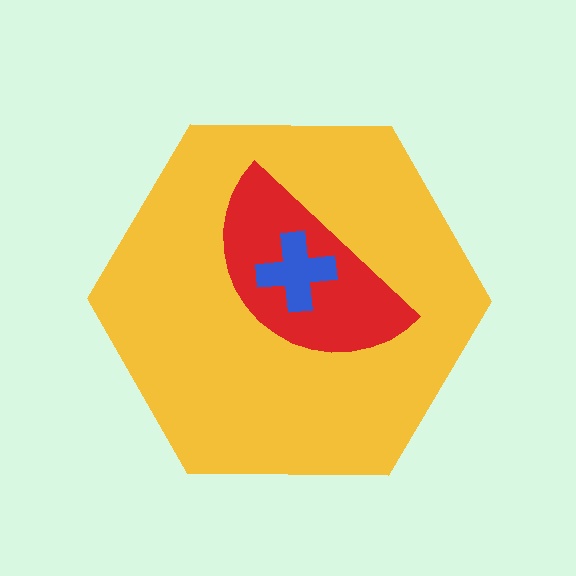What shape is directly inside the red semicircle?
The blue cross.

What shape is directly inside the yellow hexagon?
The red semicircle.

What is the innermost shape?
The blue cross.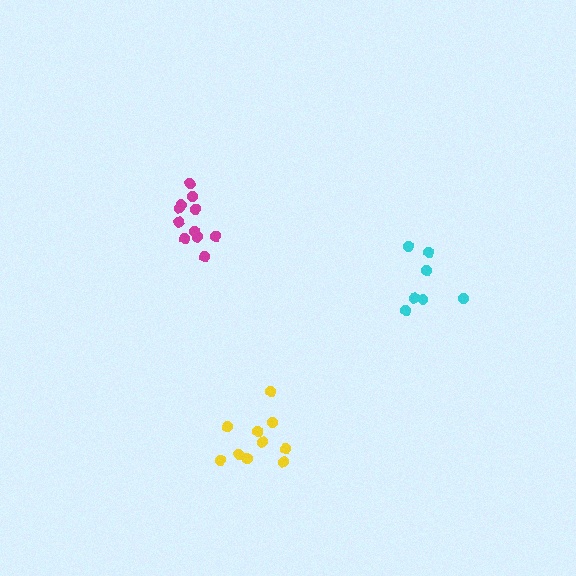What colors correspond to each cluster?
The clusters are colored: magenta, cyan, yellow.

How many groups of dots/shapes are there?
There are 3 groups.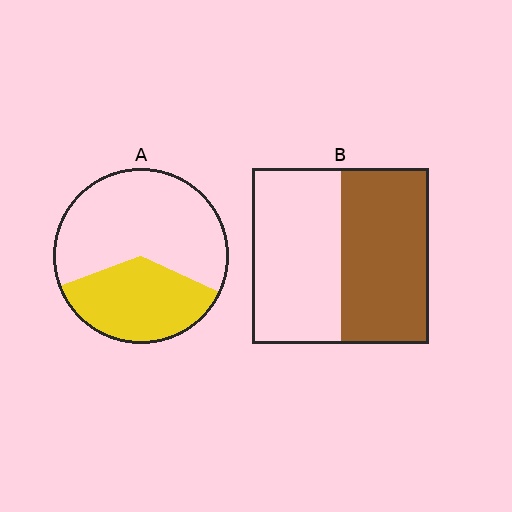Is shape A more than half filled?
No.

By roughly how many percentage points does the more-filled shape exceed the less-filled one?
By roughly 10 percentage points (B over A).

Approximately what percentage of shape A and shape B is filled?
A is approximately 40% and B is approximately 50%.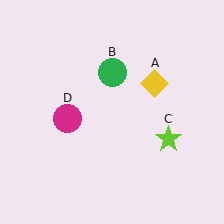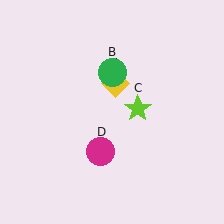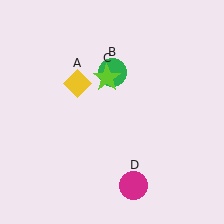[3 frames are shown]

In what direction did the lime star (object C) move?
The lime star (object C) moved up and to the left.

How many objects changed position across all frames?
3 objects changed position: yellow diamond (object A), lime star (object C), magenta circle (object D).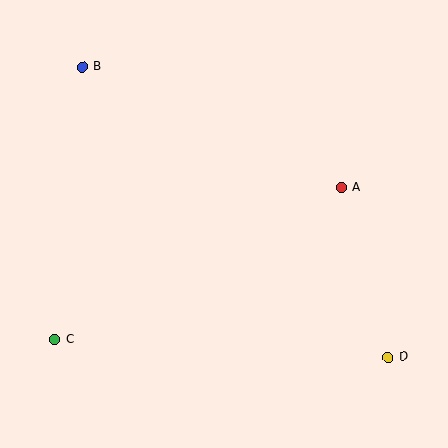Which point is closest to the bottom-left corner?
Point C is closest to the bottom-left corner.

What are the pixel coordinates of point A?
Point A is at (341, 187).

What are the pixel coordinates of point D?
Point D is at (388, 357).